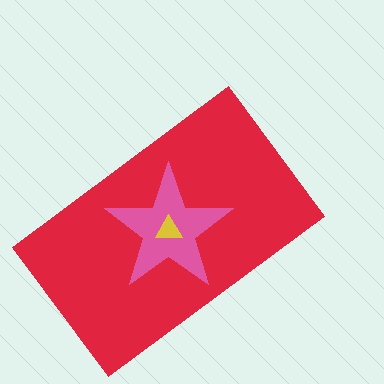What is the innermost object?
The yellow triangle.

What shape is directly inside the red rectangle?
The pink star.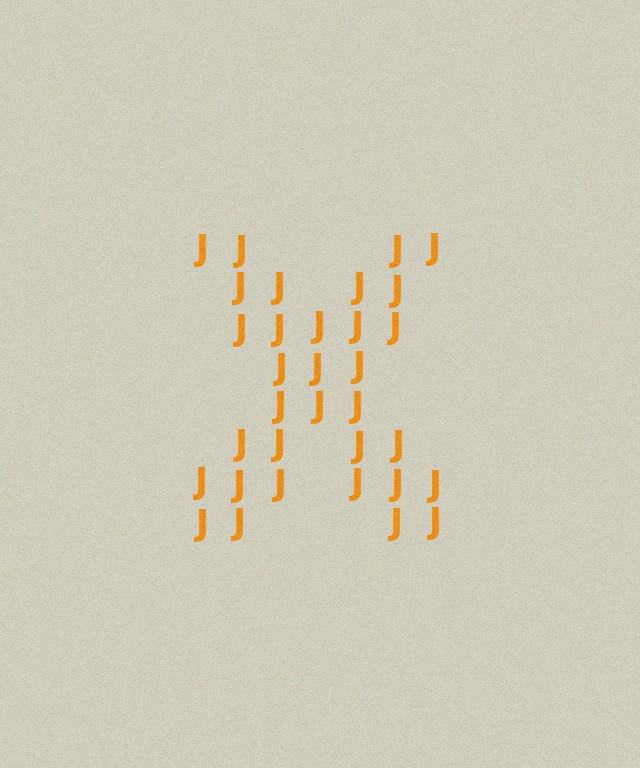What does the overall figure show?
The overall figure shows the letter X.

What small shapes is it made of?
It is made of small letter J's.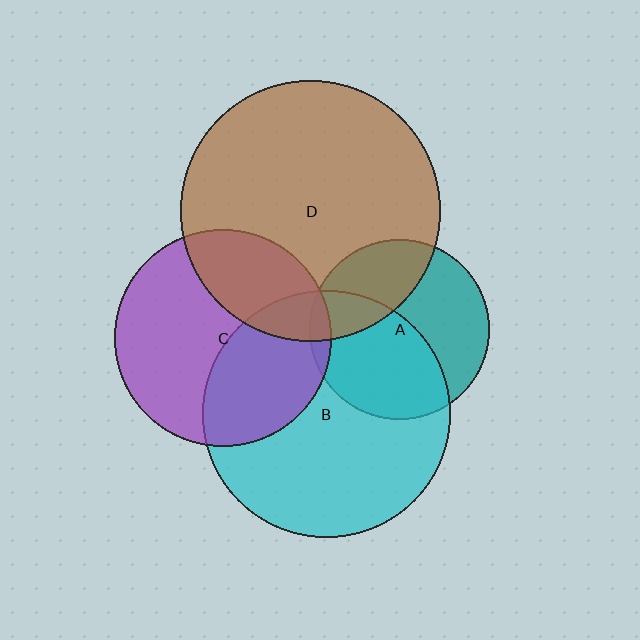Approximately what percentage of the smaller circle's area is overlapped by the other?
Approximately 10%.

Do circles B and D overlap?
Yes.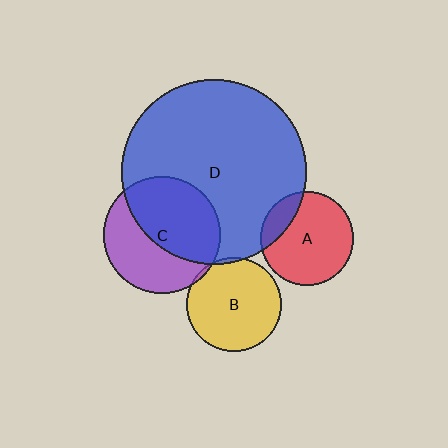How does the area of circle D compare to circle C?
Approximately 2.5 times.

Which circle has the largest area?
Circle D (blue).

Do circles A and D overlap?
Yes.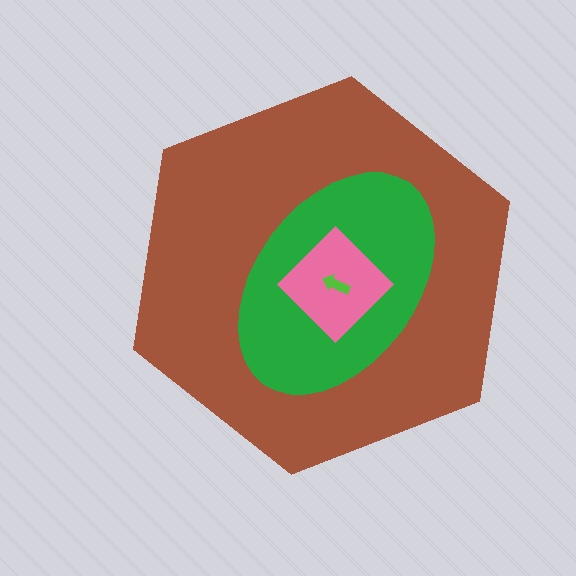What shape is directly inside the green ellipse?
The pink diamond.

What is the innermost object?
The lime arrow.